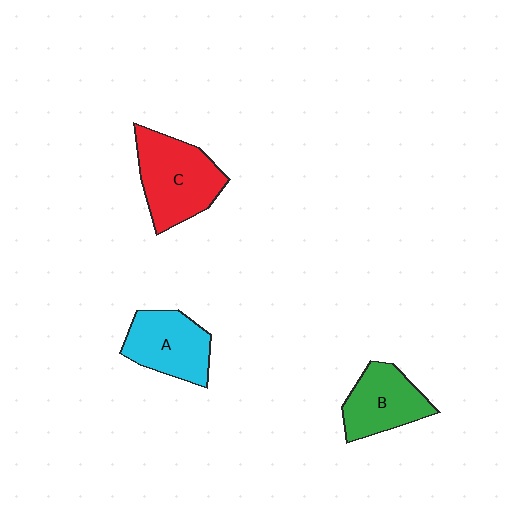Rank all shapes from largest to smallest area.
From largest to smallest: C (red), A (cyan), B (green).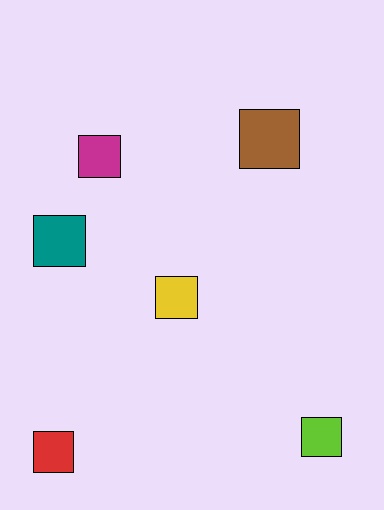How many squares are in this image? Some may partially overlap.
There are 6 squares.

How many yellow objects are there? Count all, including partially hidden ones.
There is 1 yellow object.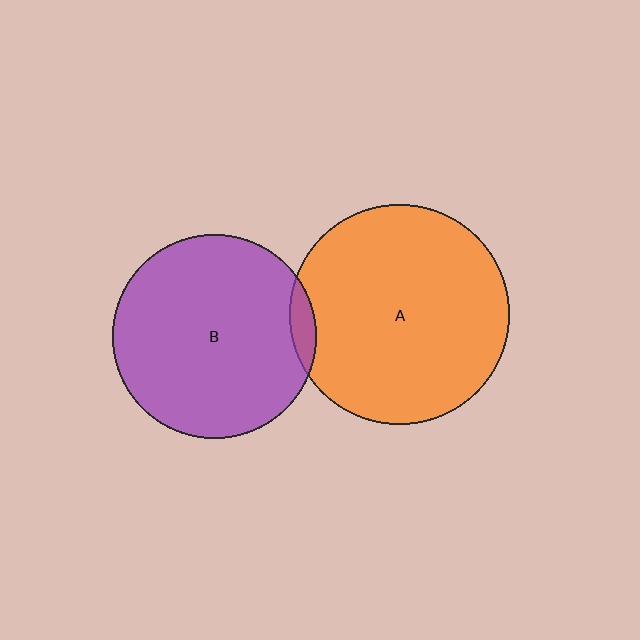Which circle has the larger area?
Circle A (orange).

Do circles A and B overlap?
Yes.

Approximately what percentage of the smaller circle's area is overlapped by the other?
Approximately 5%.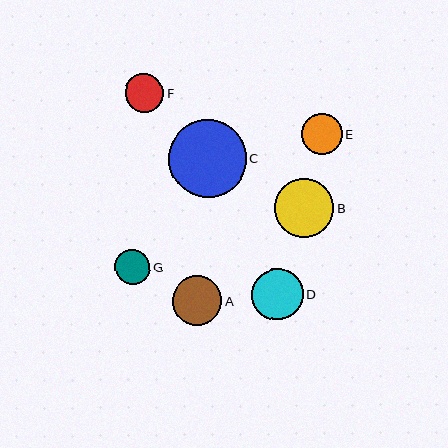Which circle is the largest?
Circle C is the largest with a size of approximately 78 pixels.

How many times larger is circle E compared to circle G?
Circle E is approximately 1.2 times the size of circle G.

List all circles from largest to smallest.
From largest to smallest: C, B, D, A, E, F, G.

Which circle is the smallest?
Circle G is the smallest with a size of approximately 36 pixels.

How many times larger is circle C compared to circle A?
Circle C is approximately 1.6 times the size of circle A.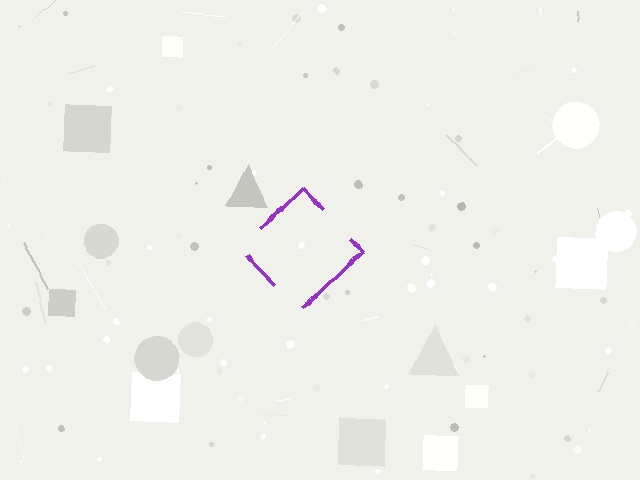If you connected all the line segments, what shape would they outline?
They would outline a diamond.